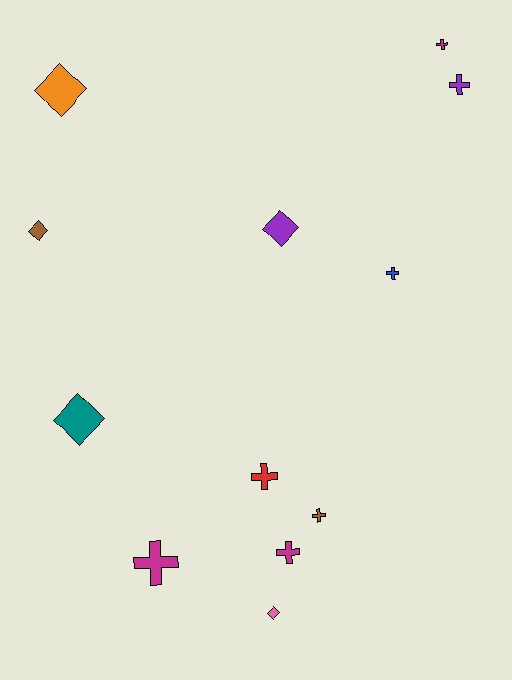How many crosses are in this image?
There are 7 crosses.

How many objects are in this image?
There are 12 objects.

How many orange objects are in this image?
There is 1 orange object.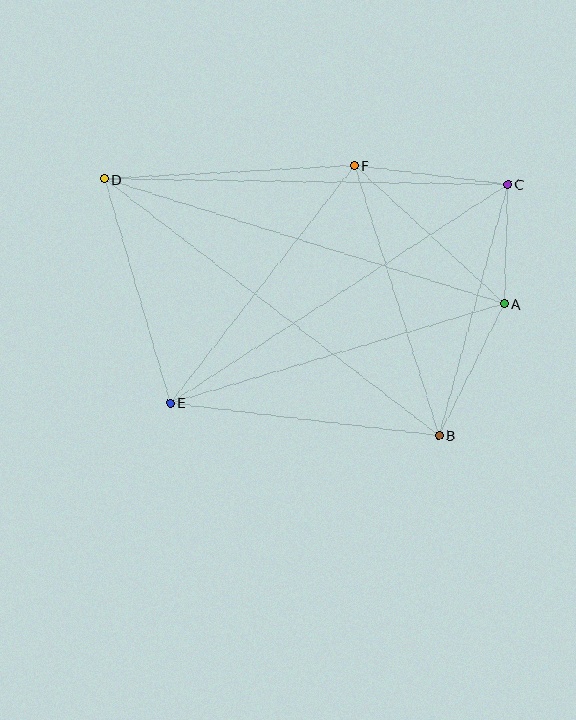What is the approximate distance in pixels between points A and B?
The distance between A and B is approximately 147 pixels.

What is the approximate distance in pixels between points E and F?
The distance between E and F is approximately 300 pixels.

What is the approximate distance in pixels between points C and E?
The distance between C and E is approximately 402 pixels.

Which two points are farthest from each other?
Points B and D are farthest from each other.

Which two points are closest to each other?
Points A and C are closest to each other.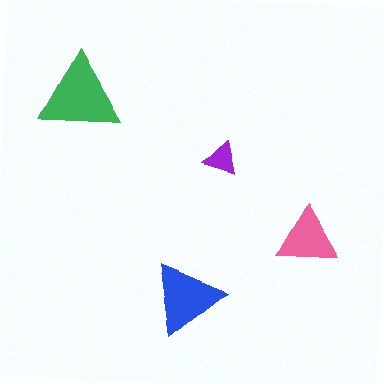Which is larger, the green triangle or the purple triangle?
The green one.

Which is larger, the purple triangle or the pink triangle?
The pink one.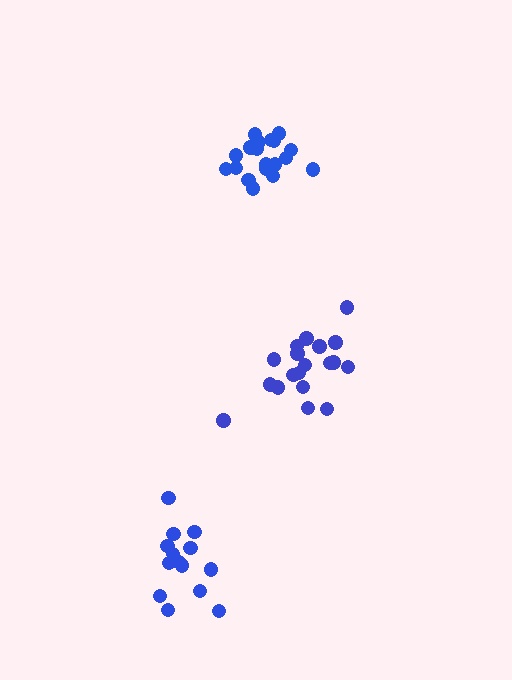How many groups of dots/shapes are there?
There are 3 groups.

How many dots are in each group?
Group 1: 19 dots, Group 2: 15 dots, Group 3: 19 dots (53 total).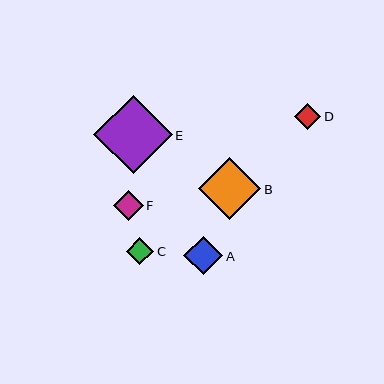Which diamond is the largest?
Diamond E is the largest with a size of approximately 79 pixels.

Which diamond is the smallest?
Diamond D is the smallest with a size of approximately 26 pixels.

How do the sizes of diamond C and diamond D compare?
Diamond C and diamond D are approximately the same size.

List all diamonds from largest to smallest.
From largest to smallest: E, B, A, F, C, D.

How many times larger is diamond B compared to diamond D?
Diamond B is approximately 2.4 times the size of diamond D.